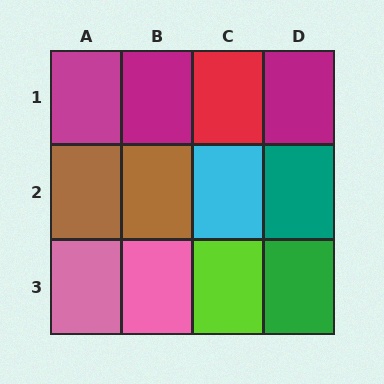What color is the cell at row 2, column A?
Brown.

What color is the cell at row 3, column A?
Pink.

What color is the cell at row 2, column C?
Cyan.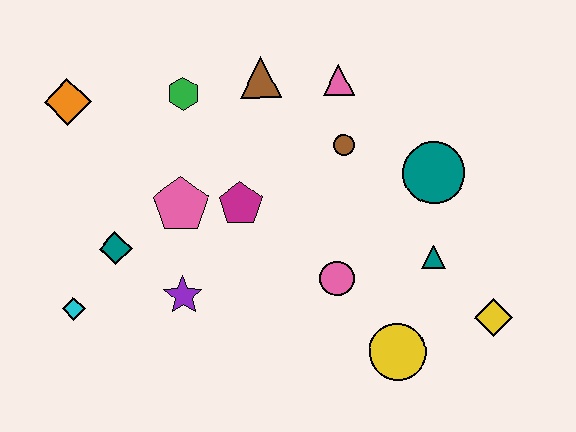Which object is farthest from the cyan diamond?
The yellow diamond is farthest from the cyan diamond.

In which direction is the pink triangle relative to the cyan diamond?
The pink triangle is to the right of the cyan diamond.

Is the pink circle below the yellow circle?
No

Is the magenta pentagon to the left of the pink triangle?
Yes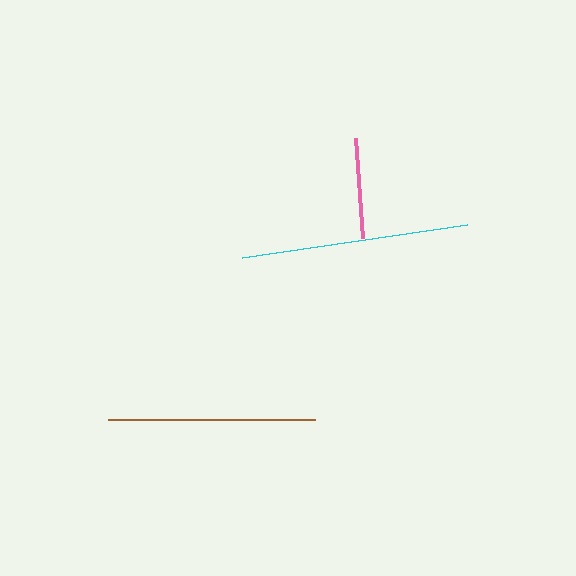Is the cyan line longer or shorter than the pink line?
The cyan line is longer than the pink line.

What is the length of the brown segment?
The brown segment is approximately 207 pixels long.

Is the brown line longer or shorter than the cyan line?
The cyan line is longer than the brown line.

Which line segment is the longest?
The cyan line is the longest at approximately 228 pixels.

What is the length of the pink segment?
The pink segment is approximately 100 pixels long.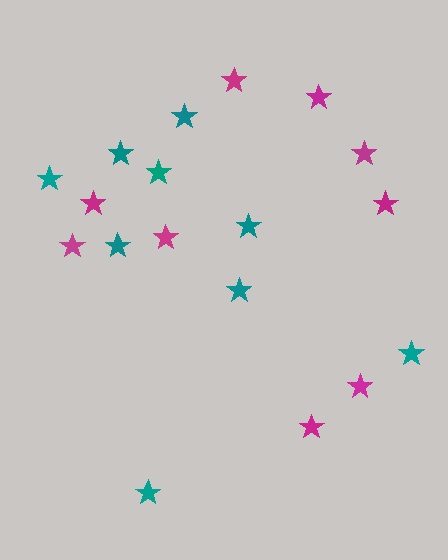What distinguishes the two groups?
There are 2 groups: one group of magenta stars (9) and one group of teal stars (9).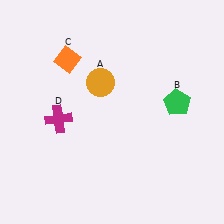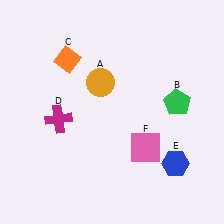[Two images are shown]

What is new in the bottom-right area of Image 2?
A blue hexagon (E) was added in the bottom-right area of Image 2.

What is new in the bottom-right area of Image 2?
A pink square (F) was added in the bottom-right area of Image 2.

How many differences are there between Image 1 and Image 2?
There are 2 differences between the two images.